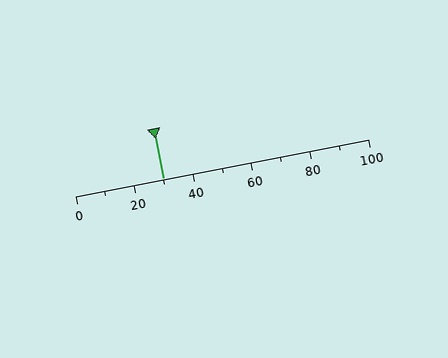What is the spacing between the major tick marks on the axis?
The major ticks are spaced 20 apart.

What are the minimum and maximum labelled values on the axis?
The axis runs from 0 to 100.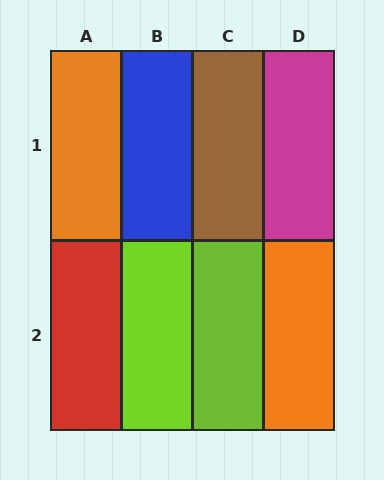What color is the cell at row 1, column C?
Brown.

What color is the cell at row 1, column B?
Blue.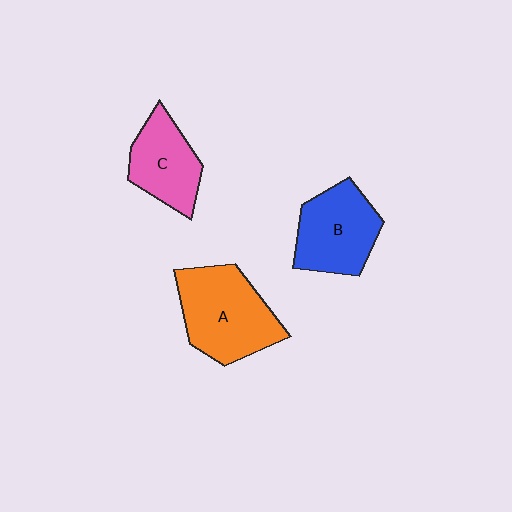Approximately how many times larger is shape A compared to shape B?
Approximately 1.2 times.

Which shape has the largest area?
Shape A (orange).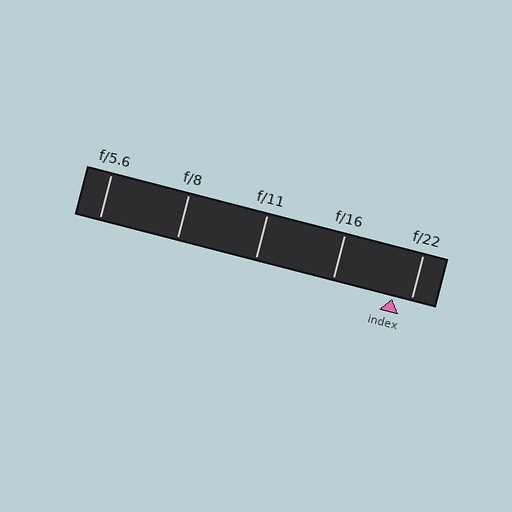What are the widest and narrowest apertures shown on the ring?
The widest aperture shown is f/5.6 and the narrowest is f/22.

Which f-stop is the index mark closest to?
The index mark is closest to f/22.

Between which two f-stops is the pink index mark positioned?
The index mark is between f/16 and f/22.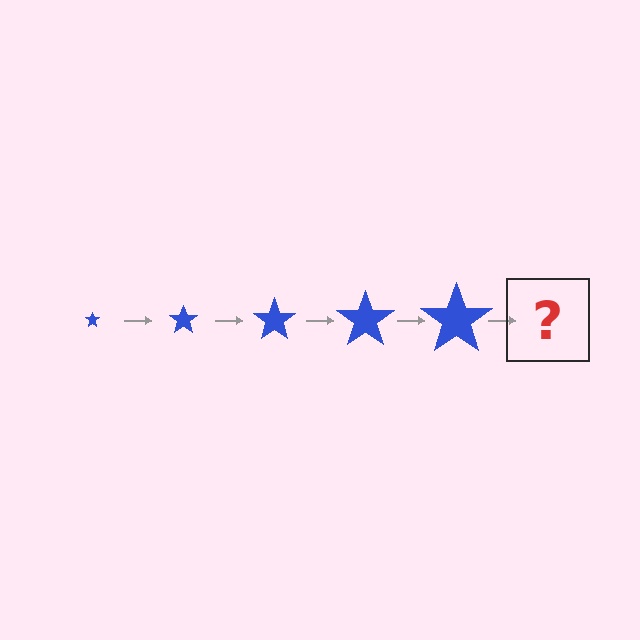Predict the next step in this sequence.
The next step is a blue star, larger than the previous one.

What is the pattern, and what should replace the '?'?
The pattern is that the star gets progressively larger each step. The '?' should be a blue star, larger than the previous one.